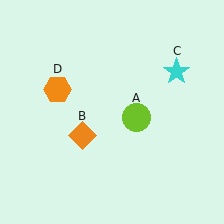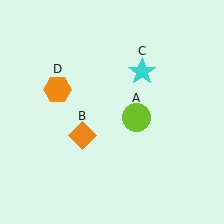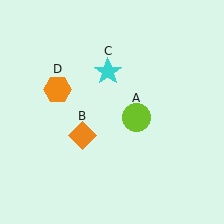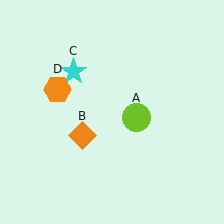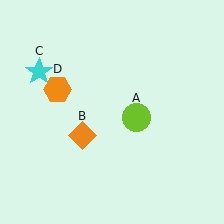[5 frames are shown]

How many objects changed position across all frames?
1 object changed position: cyan star (object C).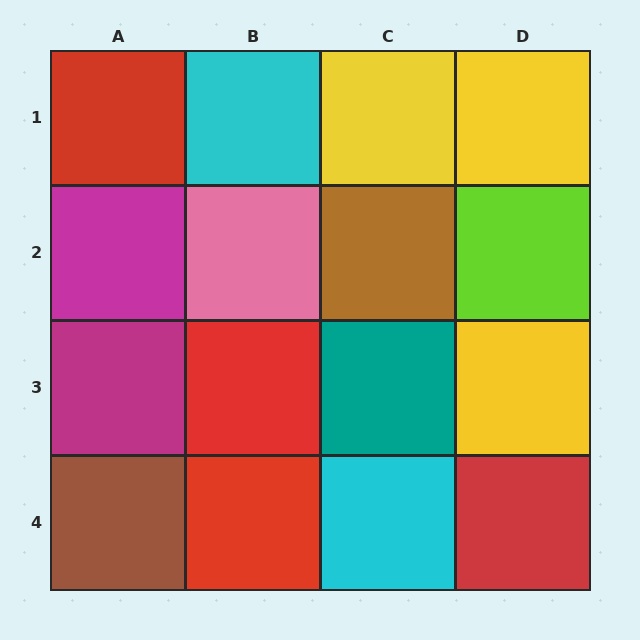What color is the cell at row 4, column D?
Red.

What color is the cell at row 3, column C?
Teal.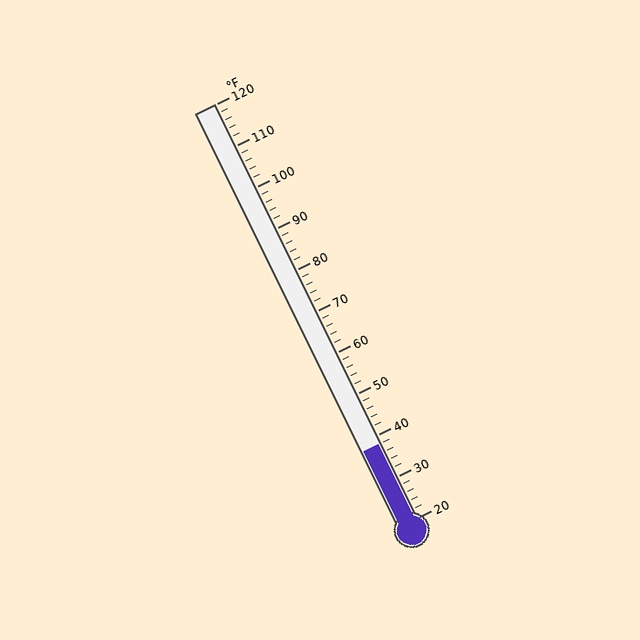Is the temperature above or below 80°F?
The temperature is below 80°F.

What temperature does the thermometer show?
The thermometer shows approximately 38°F.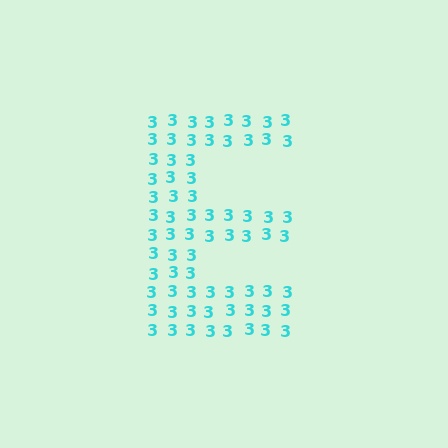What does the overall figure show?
The overall figure shows the letter E.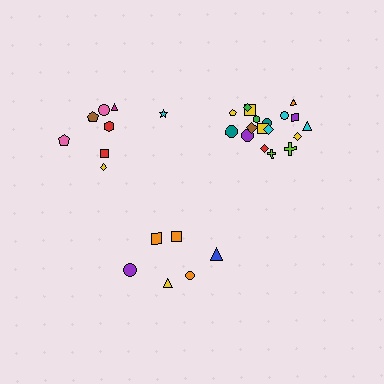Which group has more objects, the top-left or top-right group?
The top-right group.